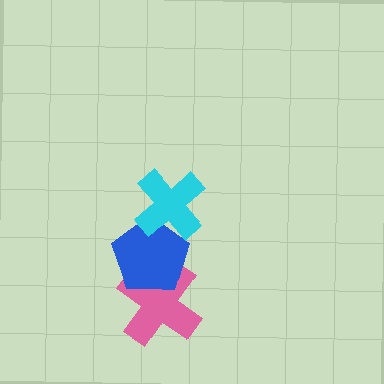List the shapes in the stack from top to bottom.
From top to bottom: the cyan cross, the blue pentagon, the pink cross.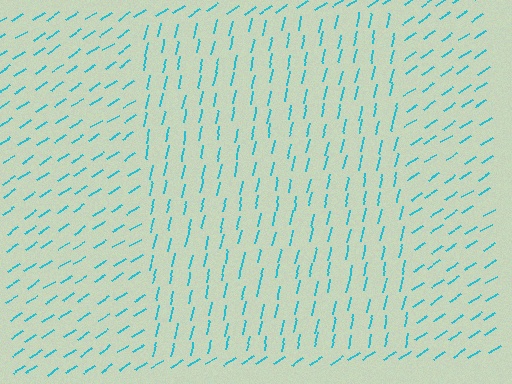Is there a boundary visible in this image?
Yes, there is a texture boundary formed by a change in line orientation.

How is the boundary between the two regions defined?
The boundary is defined purely by a change in line orientation (approximately 45 degrees difference). All lines are the same color and thickness.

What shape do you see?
I see a rectangle.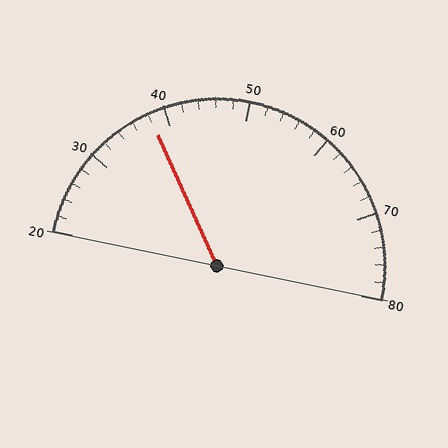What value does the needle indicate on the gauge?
The needle indicates approximately 38.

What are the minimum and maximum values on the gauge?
The gauge ranges from 20 to 80.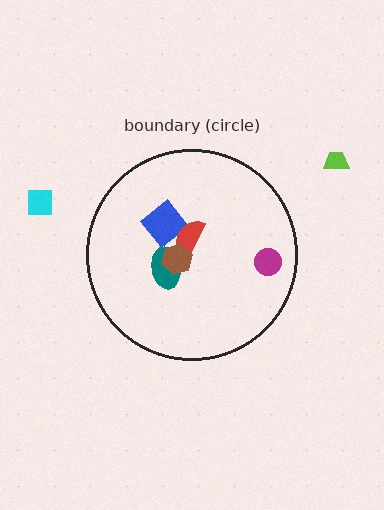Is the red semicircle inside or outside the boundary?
Inside.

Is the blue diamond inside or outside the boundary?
Inside.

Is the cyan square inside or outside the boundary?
Outside.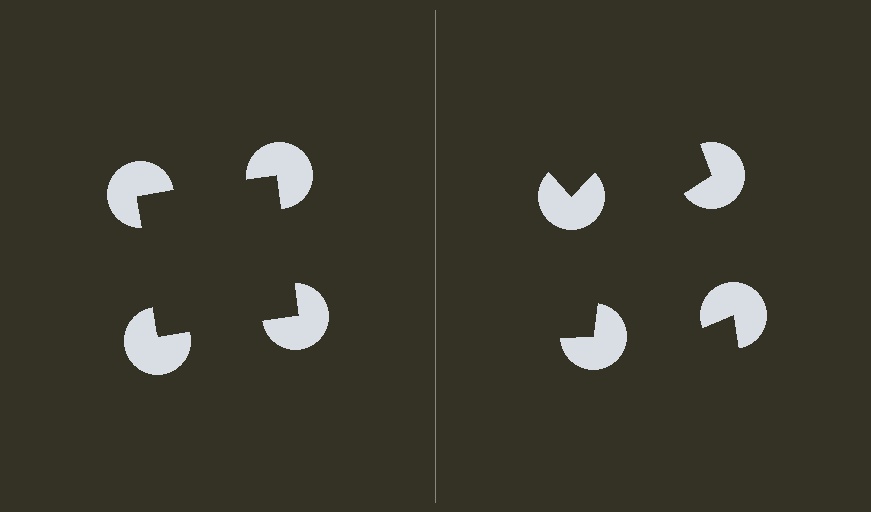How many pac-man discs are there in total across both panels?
8 — 4 on each side.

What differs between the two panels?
The pac-man discs are positioned identically on both sides; only the wedge orientations differ. On the left they align to a square; on the right they are misaligned.